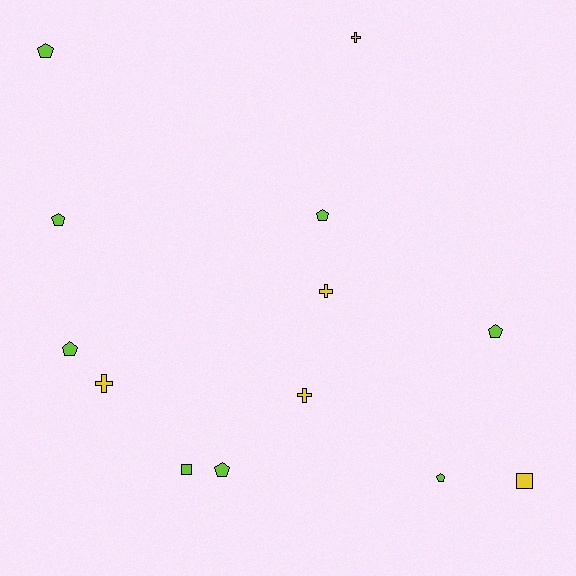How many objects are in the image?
There are 13 objects.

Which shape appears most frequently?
Pentagon, with 7 objects.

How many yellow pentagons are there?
There are no yellow pentagons.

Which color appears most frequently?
Lime, with 8 objects.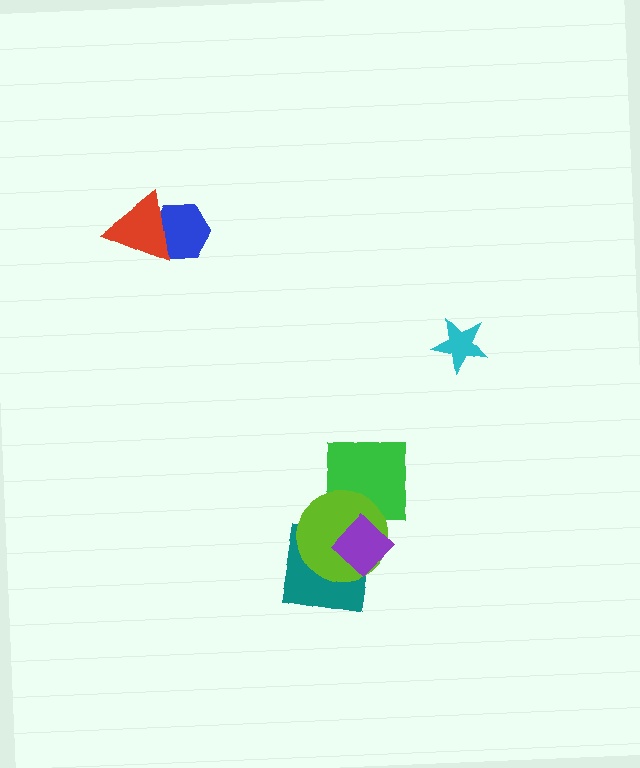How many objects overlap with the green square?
1 object overlaps with the green square.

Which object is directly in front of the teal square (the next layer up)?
The lime circle is directly in front of the teal square.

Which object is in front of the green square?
The lime circle is in front of the green square.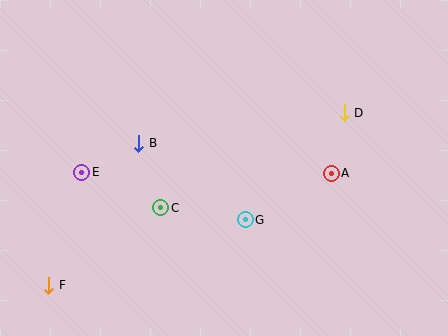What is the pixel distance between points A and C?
The distance between A and C is 174 pixels.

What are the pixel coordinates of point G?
Point G is at (245, 220).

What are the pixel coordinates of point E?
Point E is at (82, 172).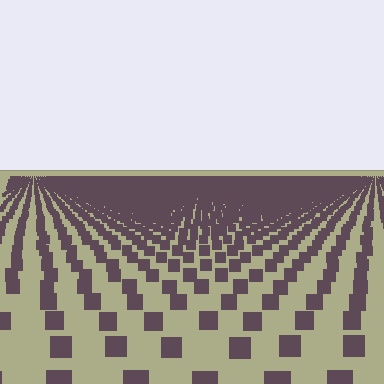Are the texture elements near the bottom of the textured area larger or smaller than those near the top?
Larger. Near the bottom, elements are closer to the viewer and appear at a bigger on-screen size.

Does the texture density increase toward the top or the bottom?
Density increases toward the top.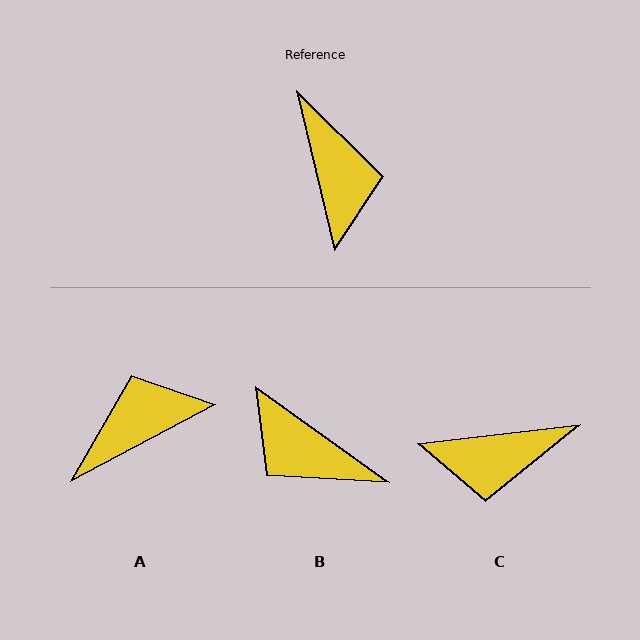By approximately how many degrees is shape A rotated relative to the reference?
Approximately 105 degrees counter-clockwise.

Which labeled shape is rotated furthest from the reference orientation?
B, about 139 degrees away.